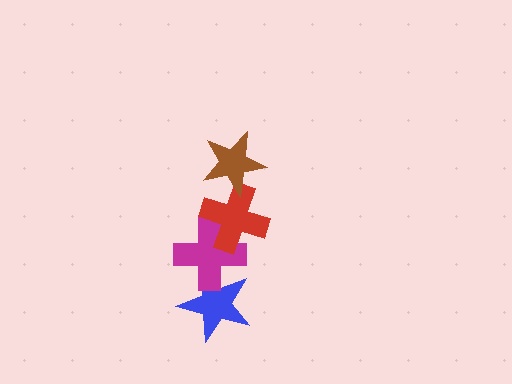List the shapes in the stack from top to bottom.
From top to bottom: the brown star, the red cross, the magenta cross, the blue star.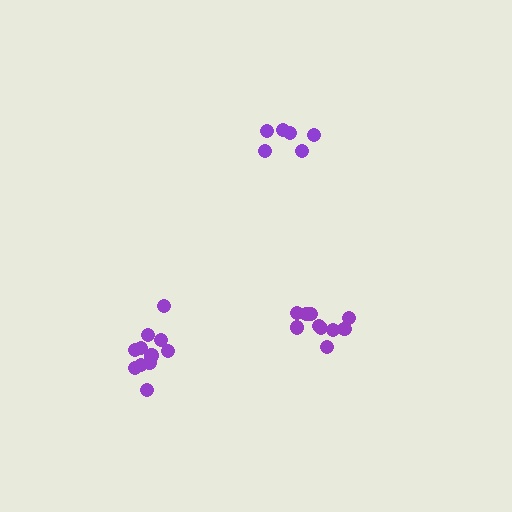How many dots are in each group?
Group 1: 6 dots, Group 2: 11 dots, Group 3: 10 dots (27 total).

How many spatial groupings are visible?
There are 3 spatial groupings.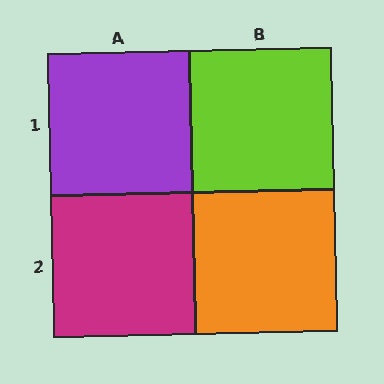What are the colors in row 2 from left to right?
Magenta, orange.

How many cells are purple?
1 cell is purple.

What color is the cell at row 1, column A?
Purple.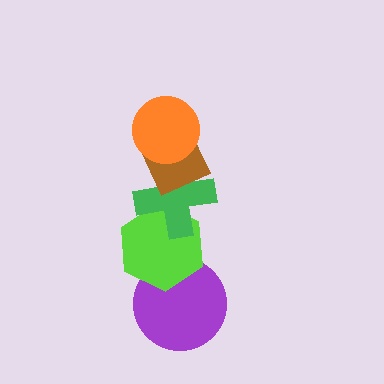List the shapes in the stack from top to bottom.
From top to bottom: the orange circle, the brown diamond, the green cross, the lime hexagon, the purple circle.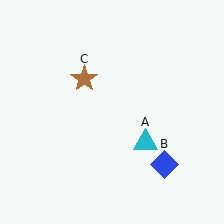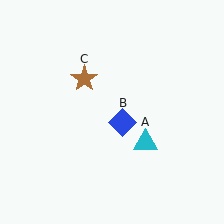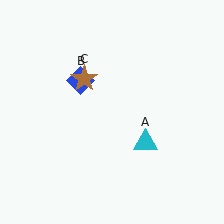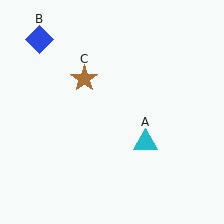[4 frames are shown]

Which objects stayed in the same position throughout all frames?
Cyan triangle (object A) and brown star (object C) remained stationary.